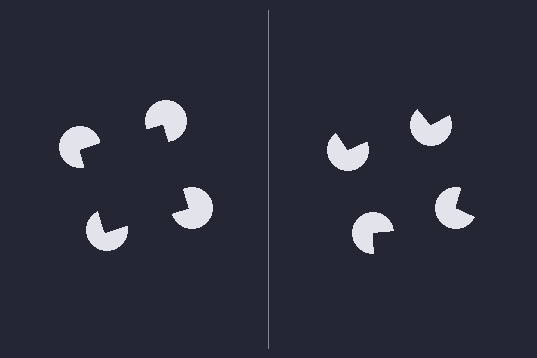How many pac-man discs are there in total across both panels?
8 — 4 on each side.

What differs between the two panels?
The pac-man discs are positioned identically on both sides; only the wedge orientations differ. On the left they align to a square; on the right they are misaligned.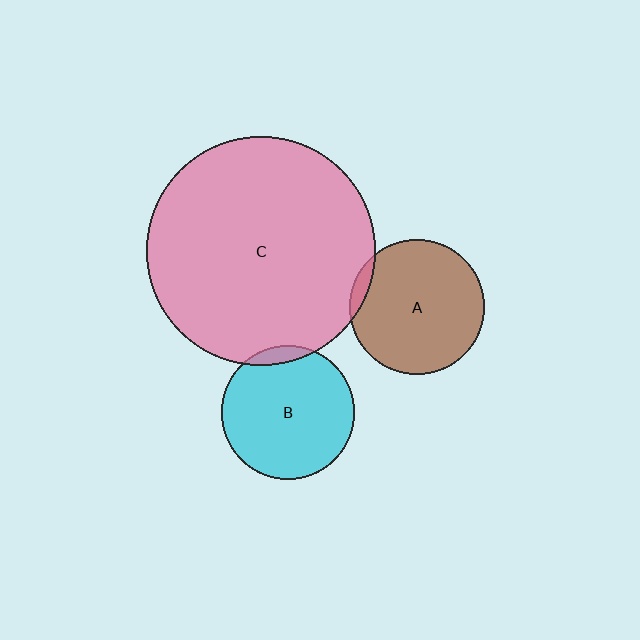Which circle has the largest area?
Circle C (pink).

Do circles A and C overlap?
Yes.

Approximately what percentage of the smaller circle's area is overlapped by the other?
Approximately 5%.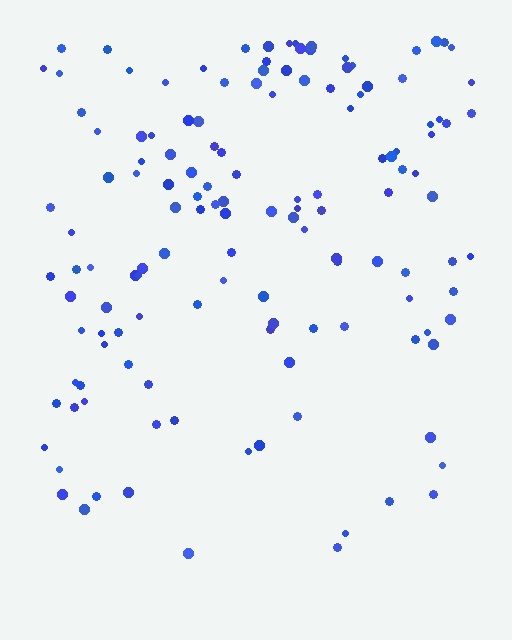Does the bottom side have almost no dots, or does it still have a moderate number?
Still a moderate number, just noticeably fewer than the top.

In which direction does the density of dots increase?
From bottom to top, with the top side densest.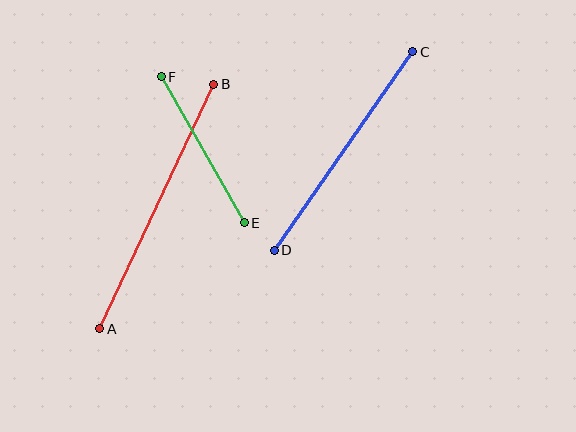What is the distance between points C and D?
The distance is approximately 242 pixels.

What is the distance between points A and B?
The distance is approximately 270 pixels.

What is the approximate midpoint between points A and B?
The midpoint is at approximately (157, 207) pixels.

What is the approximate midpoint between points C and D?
The midpoint is at approximately (344, 151) pixels.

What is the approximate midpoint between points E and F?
The midpoint is at approximately (203, 150) pixels.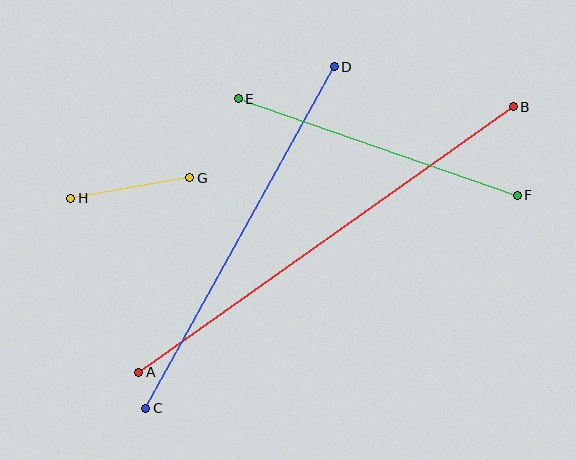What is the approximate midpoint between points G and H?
The midpoint is at approximately (130, 188) pixels.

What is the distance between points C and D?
The distance is approximately 391 pixels.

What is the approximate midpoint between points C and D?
The midpoint is at approximately (240, 237) pixels.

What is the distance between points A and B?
The distance is approximately 459 pixels.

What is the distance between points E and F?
The distance is approximately 295 pixels.